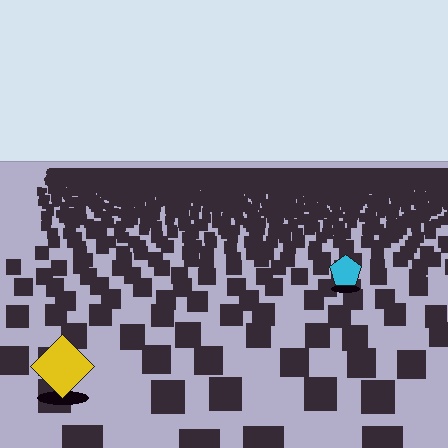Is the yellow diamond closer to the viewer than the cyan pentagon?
Yes. The yellow diamond is closer — you can tell from the texture gradient: the ground texture is coarser near it.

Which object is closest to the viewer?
The yellow diamond is closest. The texture marks near it are larger and more spread out.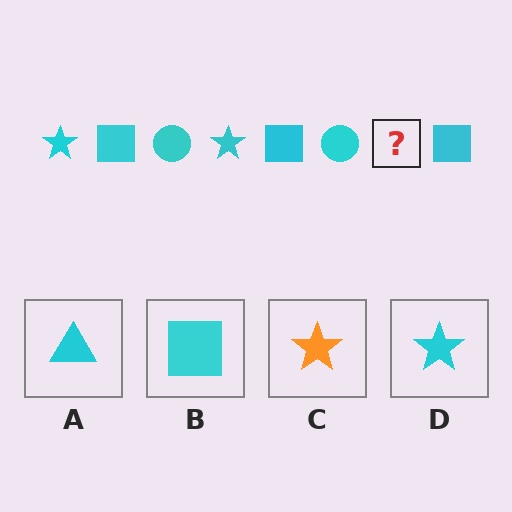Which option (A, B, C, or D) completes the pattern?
D.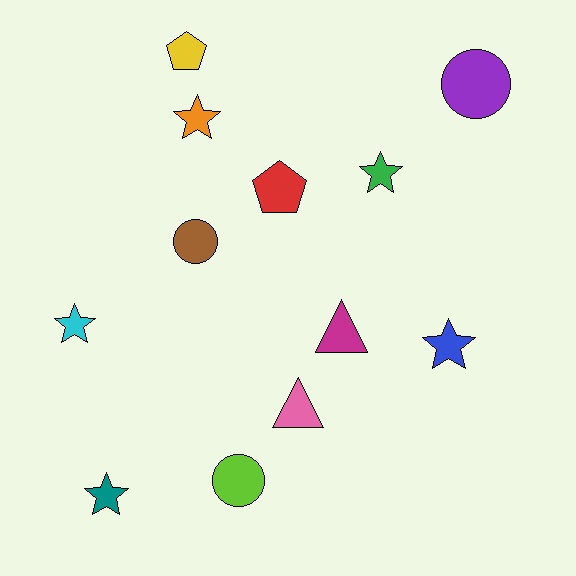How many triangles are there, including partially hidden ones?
There are 2 triangles.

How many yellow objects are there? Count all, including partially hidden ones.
There is 1 yellow object.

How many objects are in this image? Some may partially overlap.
There are 12 objects.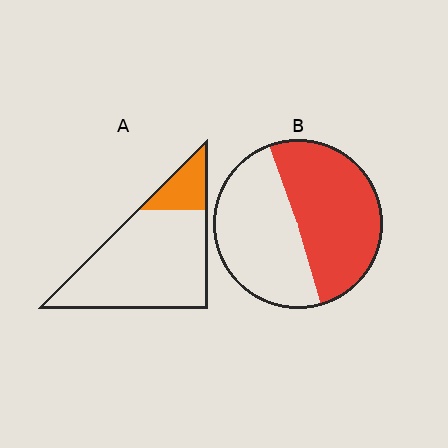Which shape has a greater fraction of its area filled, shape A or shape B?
Shape B.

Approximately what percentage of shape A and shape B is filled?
A is approximately 20% and B is approximately 50%.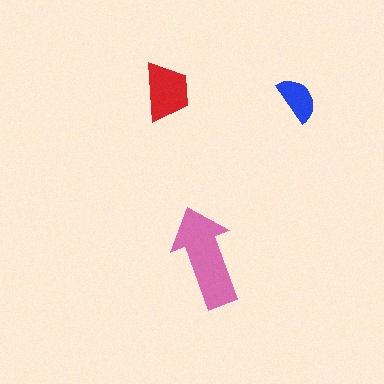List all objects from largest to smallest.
The pink arrow, the red trapezoid, the blue semicircle.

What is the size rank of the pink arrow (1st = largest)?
1st.